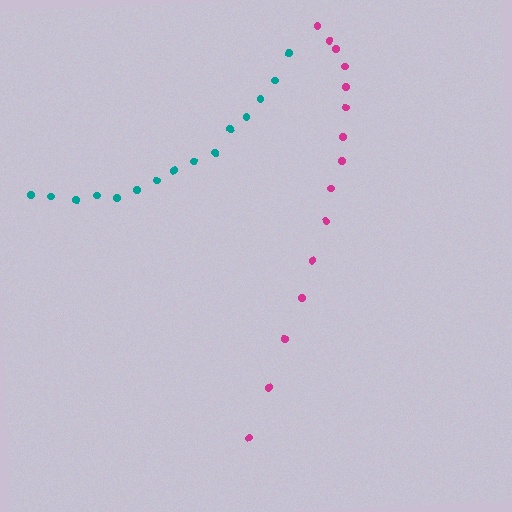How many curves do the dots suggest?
There are 2 distinct paths.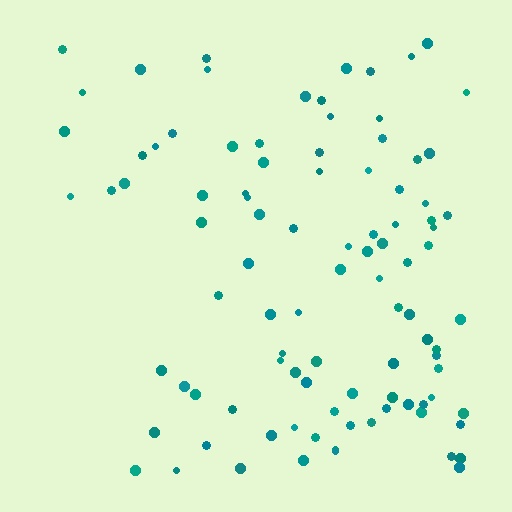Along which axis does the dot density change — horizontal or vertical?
Horizontal.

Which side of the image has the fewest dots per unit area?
The left.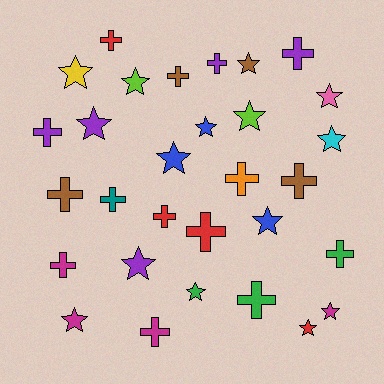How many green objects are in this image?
There are 3 green objects.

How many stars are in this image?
There are 15 stars.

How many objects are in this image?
There are 30 objects.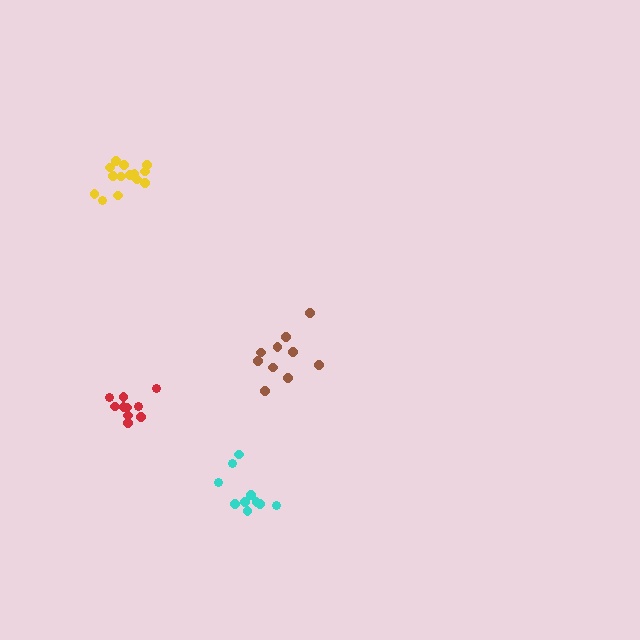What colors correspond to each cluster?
The clusters are colored: brown, yellow, red, cyan.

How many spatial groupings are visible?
There are 4 spatial groupings.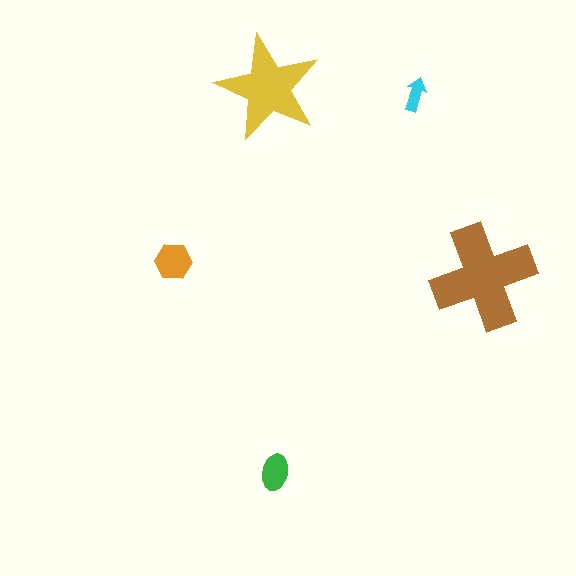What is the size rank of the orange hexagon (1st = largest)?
3rd.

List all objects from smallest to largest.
The cyan arrow, the green ellipse, the orange hexagon, the yellow star, the brown cross.